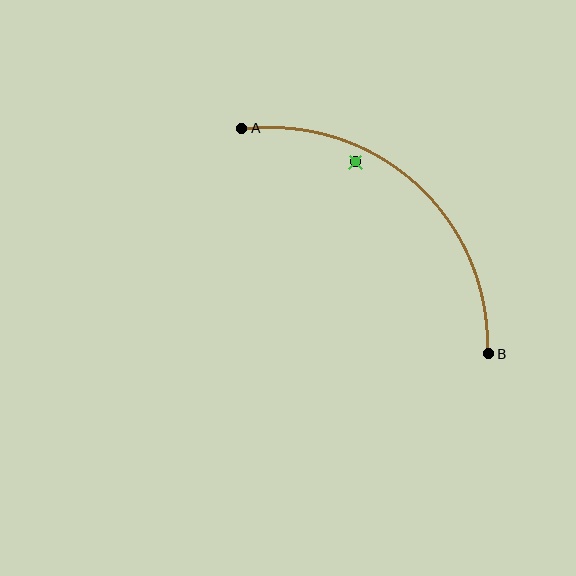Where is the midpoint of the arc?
The arc midpoint is the point on the curve farthest from the straight line joining A and B. It sits above and to the right of that line.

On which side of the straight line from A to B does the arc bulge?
The arc bulges above and to the right of the straight line connecting A and B.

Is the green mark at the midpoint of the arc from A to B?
No — the green mark does not lie on the arc at all. It sits slightly inside the curve.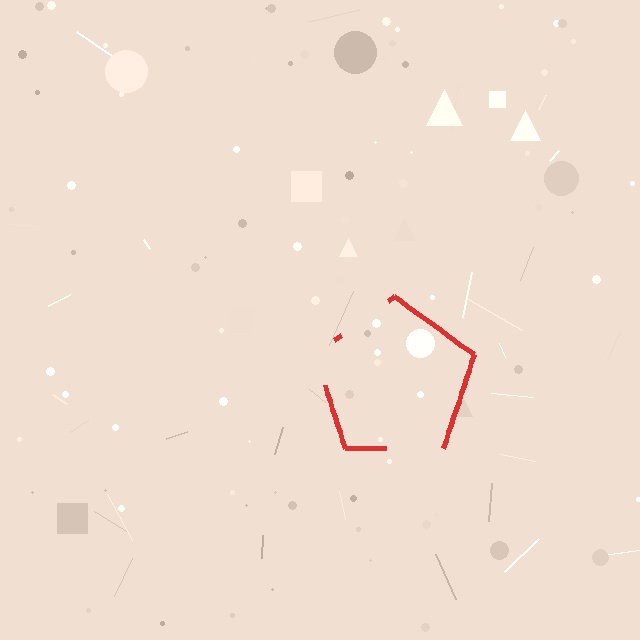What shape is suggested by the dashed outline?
The dashed outline suggests a pentagon.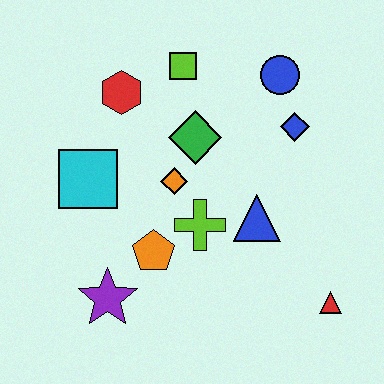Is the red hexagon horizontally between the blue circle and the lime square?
No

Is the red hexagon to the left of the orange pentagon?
Yes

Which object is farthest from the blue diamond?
The purple star is farthest from the blue diamond.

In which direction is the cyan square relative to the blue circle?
The cyan square is to the left of the blue circle.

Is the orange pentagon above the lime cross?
No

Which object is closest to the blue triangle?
The lime cross is closest to the blue triangle.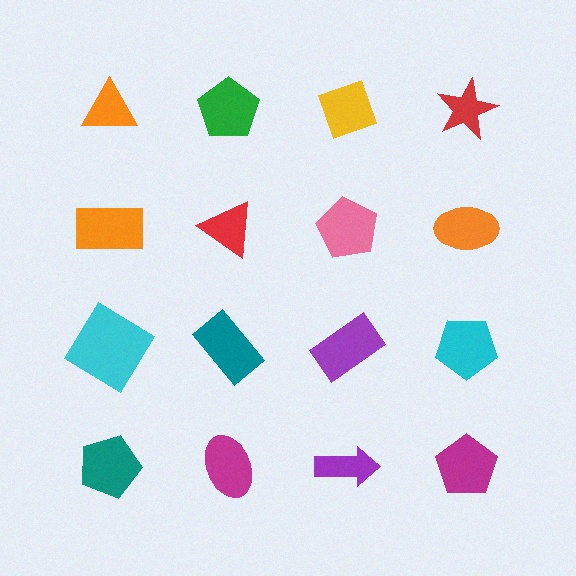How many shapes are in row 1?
4 shapes.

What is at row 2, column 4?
An orange ellipse.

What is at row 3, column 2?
A teal rectangle.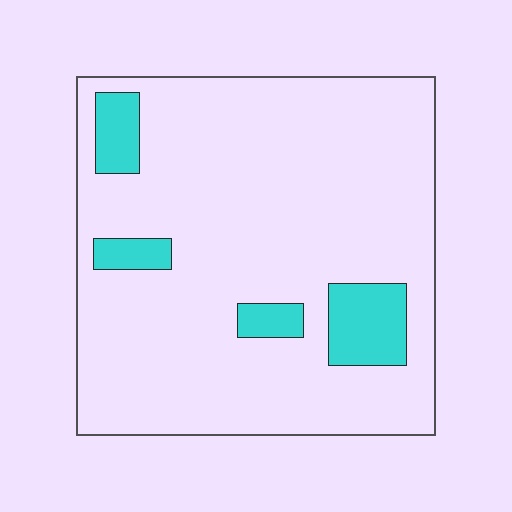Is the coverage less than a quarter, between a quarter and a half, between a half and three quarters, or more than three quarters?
Less than a quarter.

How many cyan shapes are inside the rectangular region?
4.